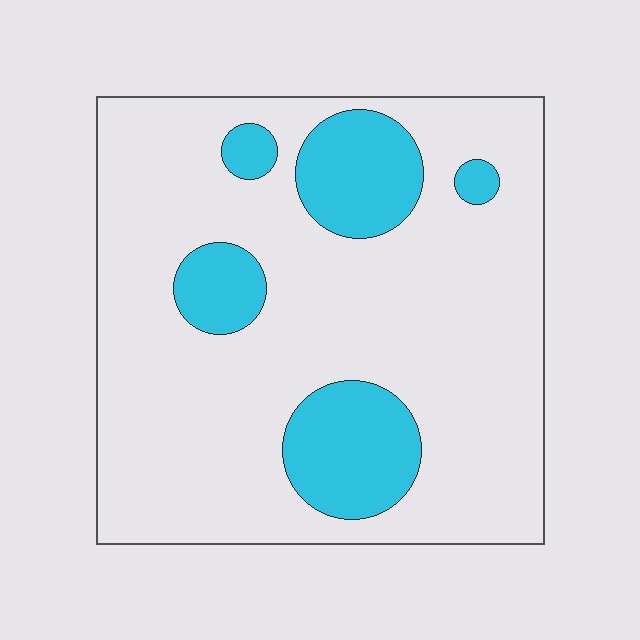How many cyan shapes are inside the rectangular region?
5.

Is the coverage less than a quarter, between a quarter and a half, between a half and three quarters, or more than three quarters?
Less than a quarter.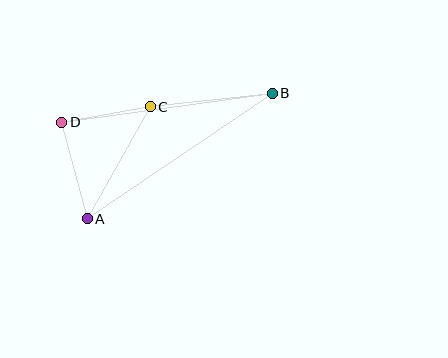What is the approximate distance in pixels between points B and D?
The distance between B and D is approximately 212 pixels.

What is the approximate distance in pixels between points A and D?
The distance between A and D is approximately 100 pixels.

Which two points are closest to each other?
Points C and D are closest to each other.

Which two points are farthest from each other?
Points A and B are farthest from each other.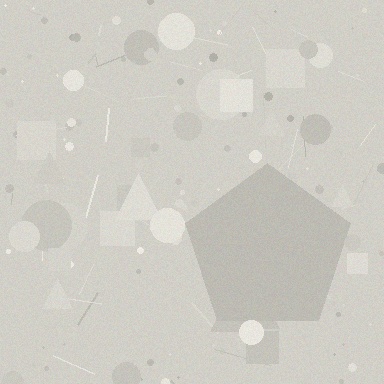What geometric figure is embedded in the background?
A pentagon is embedded in the background.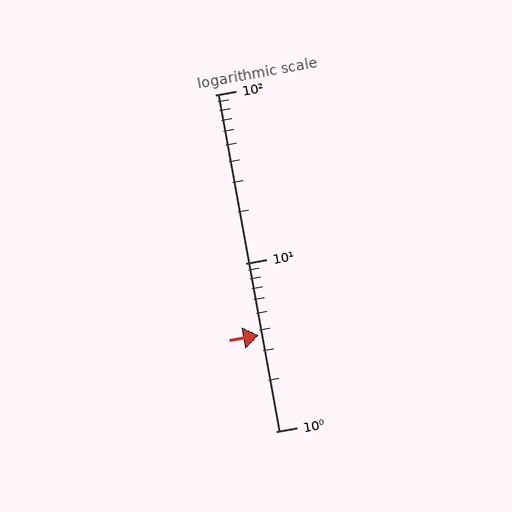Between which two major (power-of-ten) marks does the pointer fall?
The pointer is between 1 and 10.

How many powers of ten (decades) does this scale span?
The scale spans 2 decades, from 1 to 100.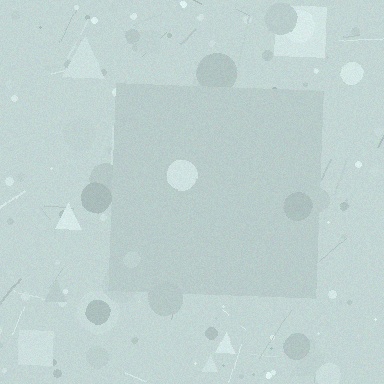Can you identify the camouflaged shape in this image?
The camouflaged shape is a square.